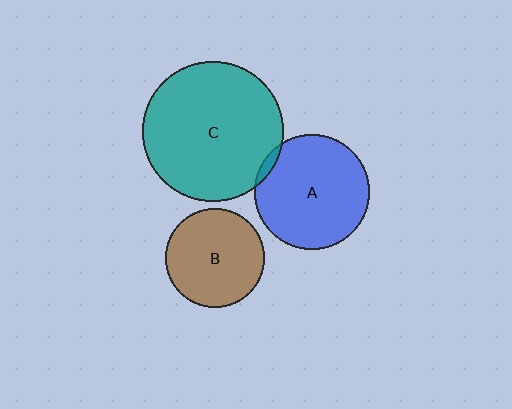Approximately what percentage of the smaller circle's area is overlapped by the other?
Approximately 5%.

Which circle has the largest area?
Circle C (teal).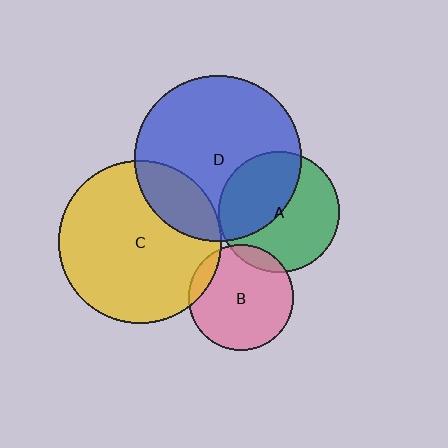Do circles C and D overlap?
Yes.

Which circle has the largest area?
Circle D (blue).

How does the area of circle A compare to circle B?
Approximately 1.3 times.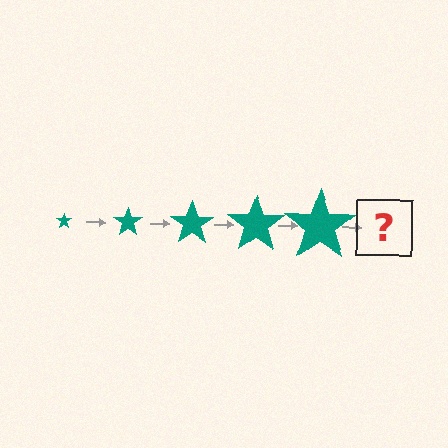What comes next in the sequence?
The next element should be a teal star, larger than the previous one.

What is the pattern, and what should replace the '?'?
The pattern is that the star gets progressively larger each step. The '?' should be a teal star, larger than the previous one.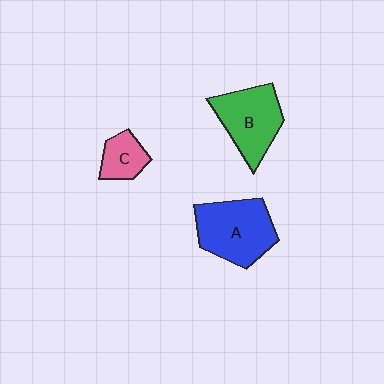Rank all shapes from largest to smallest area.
From largest to smallest: A (blue), B (green), C (pink).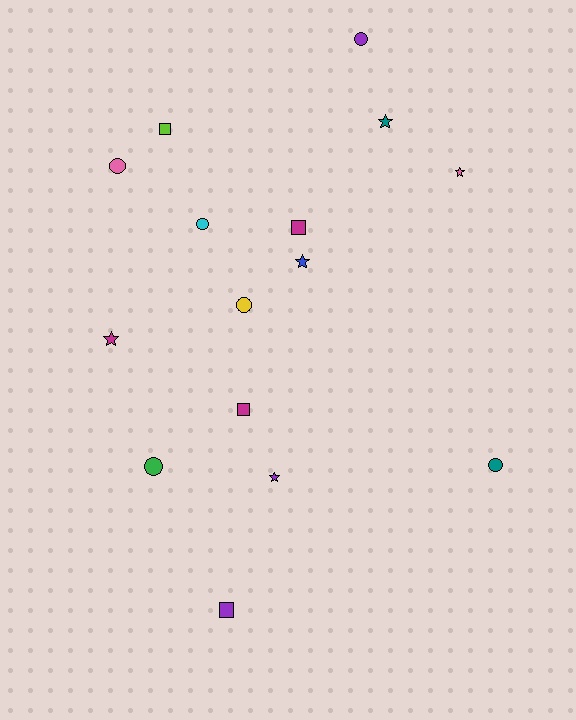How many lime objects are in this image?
There is 1 lime object.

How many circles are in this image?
There are 6 circles.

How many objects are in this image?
There are 15 objects.